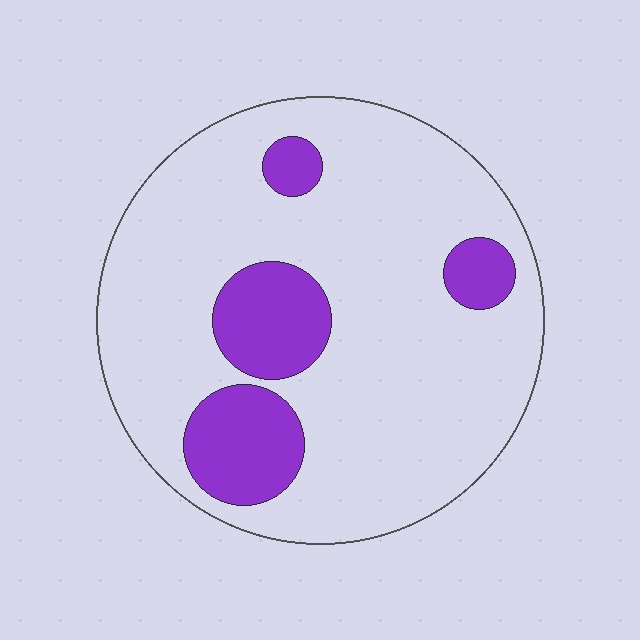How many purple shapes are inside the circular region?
4.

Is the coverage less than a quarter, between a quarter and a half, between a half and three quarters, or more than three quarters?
Less than a quarter.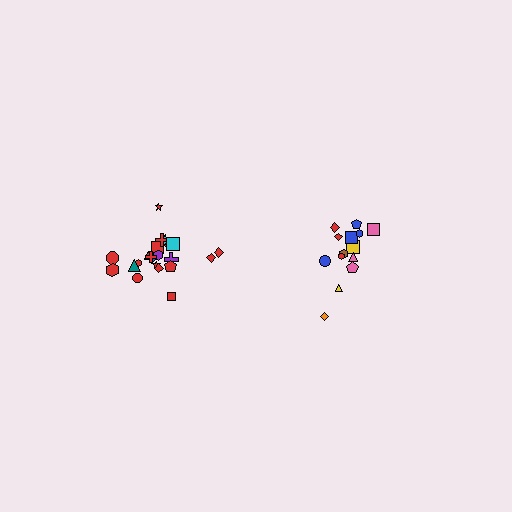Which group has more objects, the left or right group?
The left group.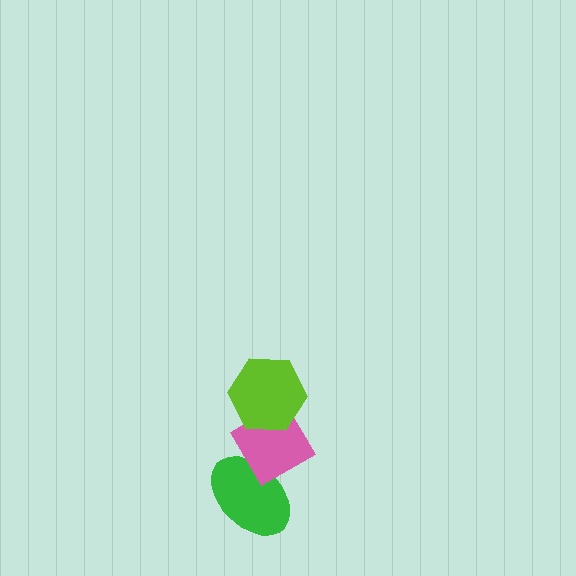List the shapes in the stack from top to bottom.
From top to bottom: the lime hexagon, the pink diamond, the green ellipse.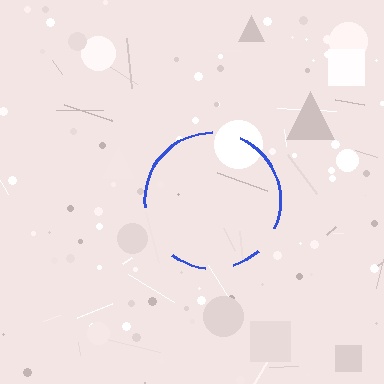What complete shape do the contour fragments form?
The contour fragments form a circle.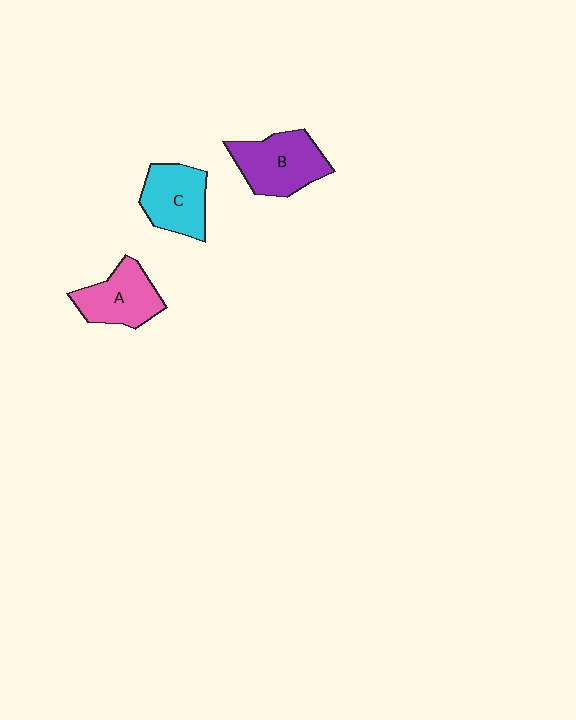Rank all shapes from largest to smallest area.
From largest to smallest: B (purple), C (cyan), A (pink).